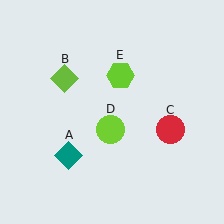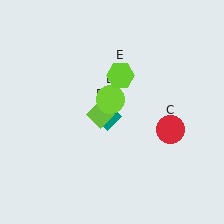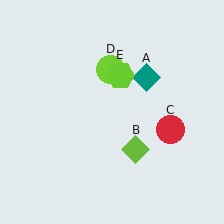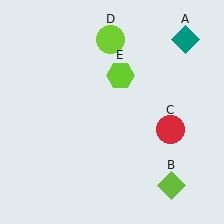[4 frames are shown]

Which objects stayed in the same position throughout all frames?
Red circle (object C) and lime hexagon (object E) remained stationary.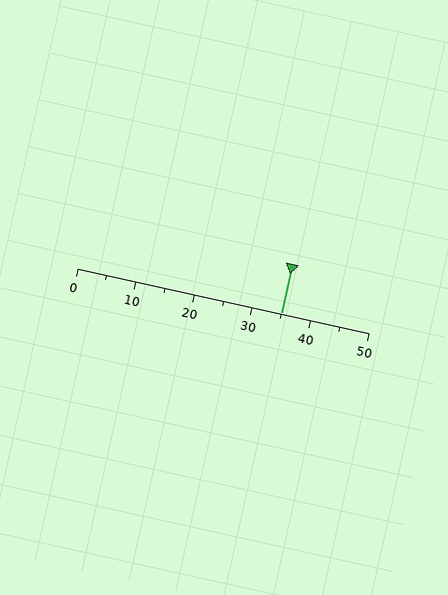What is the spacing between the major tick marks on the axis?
The major ticks are spaced 10 apart.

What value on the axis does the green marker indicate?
The marker indicates approximately 35.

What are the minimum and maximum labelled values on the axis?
The axis runs from 0 to 50.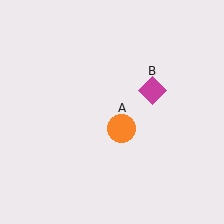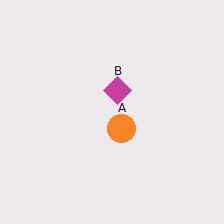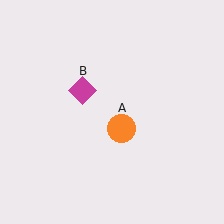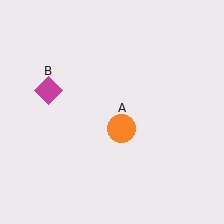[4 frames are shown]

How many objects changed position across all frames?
1 object changed position: magenta diamond (object B).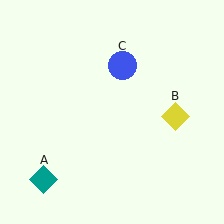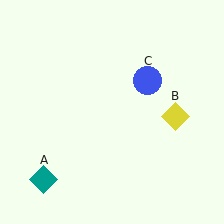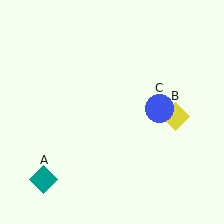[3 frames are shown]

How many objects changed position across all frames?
1 object changed position: blue circle (object C).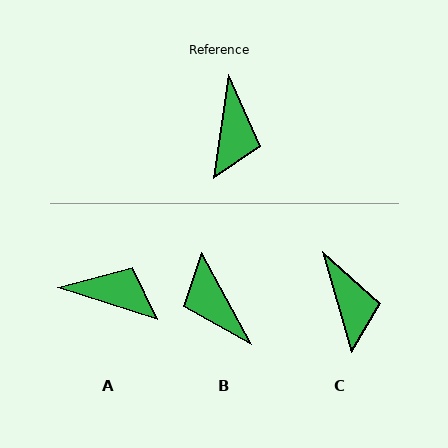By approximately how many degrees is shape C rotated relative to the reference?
Approximately 25 degrees counter-clockwise.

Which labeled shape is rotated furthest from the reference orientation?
B, about 143 degrees away.